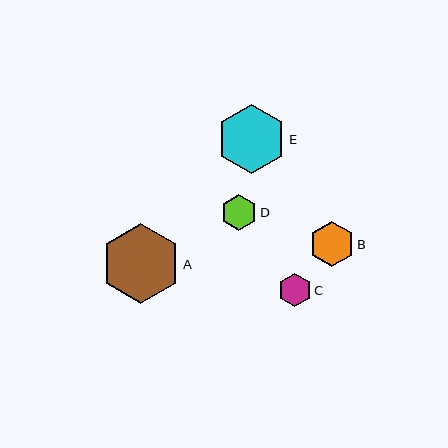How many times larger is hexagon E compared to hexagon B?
Hexagon E is approximately 1.6 times the size of hexagon B.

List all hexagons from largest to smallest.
From largest to smallest: A, E, B, D, C.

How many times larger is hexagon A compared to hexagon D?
Hexagon A is approximately 2.2 times the size of hexagon D.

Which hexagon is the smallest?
Hexagon C is the smallest with a size of approximately 33 pixels.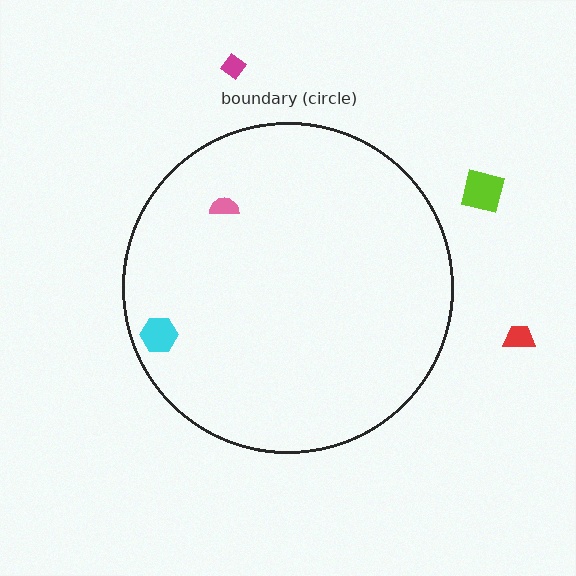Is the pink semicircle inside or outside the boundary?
Inside.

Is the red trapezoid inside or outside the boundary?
Outside.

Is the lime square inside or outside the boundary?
Outside.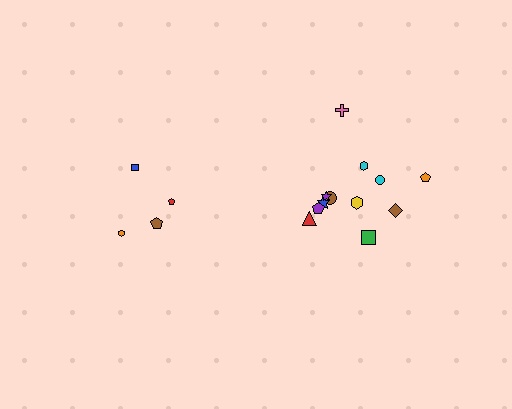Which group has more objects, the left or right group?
The right group.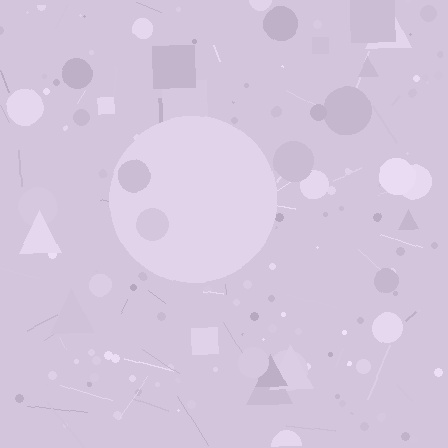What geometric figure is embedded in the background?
A circle is embedded in the background.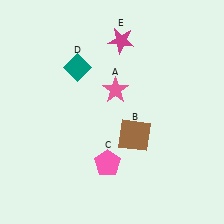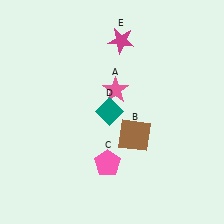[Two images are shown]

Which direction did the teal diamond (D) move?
The teal diamond (D) moved down.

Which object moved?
The teal diamond (D) moved down.